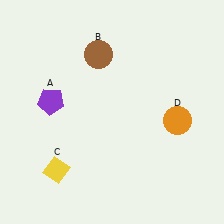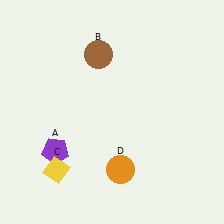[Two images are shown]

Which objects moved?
The objects that moved are: the purple pentagon (A), the orange circle (D).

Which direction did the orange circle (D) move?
The orange circle (D) moved left.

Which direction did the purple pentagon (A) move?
The purple pentagon (A) moved down.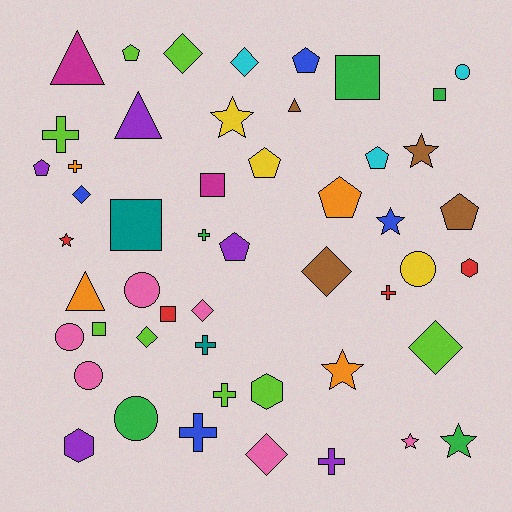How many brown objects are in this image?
There are 4 brown objects.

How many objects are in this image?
There are 50 objects.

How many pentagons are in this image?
There are 8 pentagons.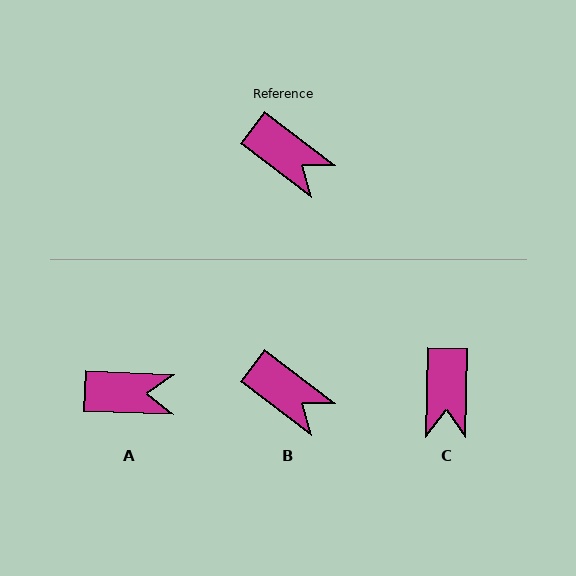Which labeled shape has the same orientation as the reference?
B.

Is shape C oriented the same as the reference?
No, it is off by about 54 degrees.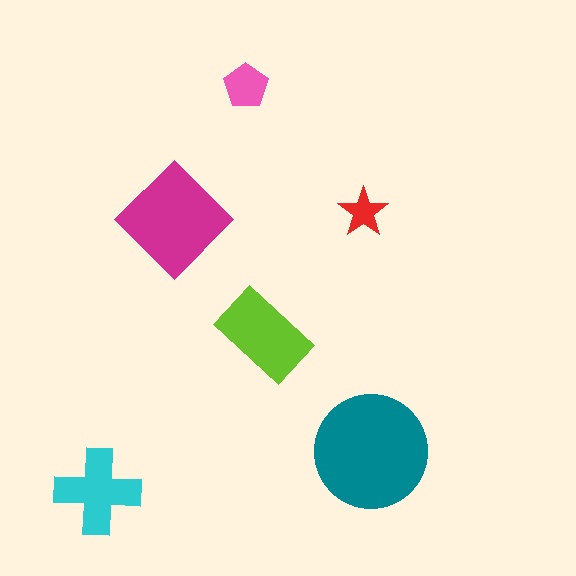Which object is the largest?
The teal circle.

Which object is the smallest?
The red star.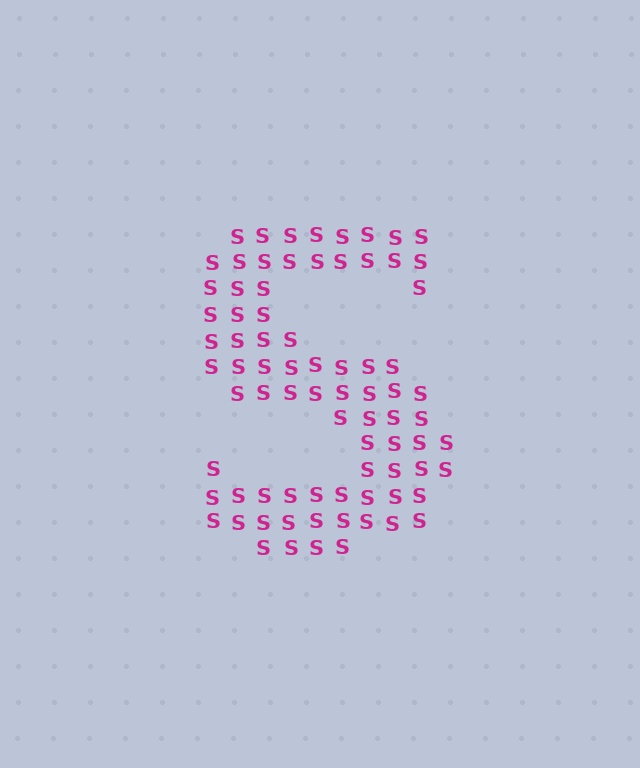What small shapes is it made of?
It is made of small letter S's.